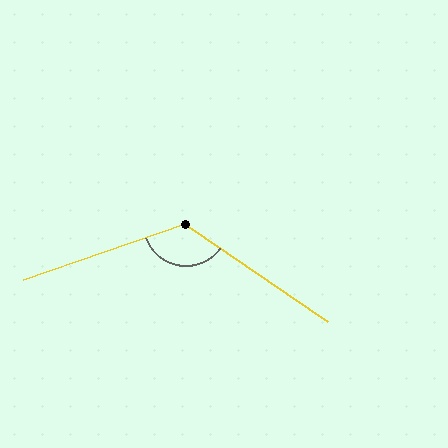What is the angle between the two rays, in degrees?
Approximately 127 degrees.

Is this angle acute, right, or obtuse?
It is obtuse.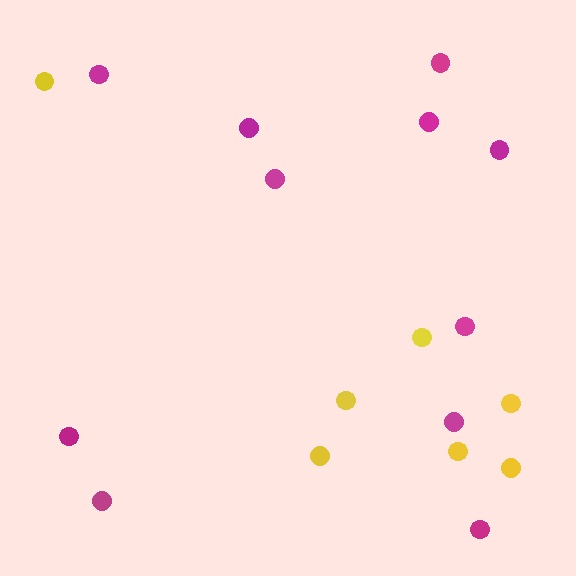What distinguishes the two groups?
There are 2 groups: one group of yellow circles (7) and one group of magenta circles (11).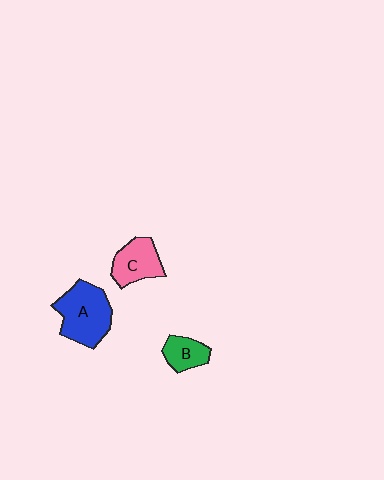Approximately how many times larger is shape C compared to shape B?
Approximately 1.4 times.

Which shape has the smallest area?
Shape B (green).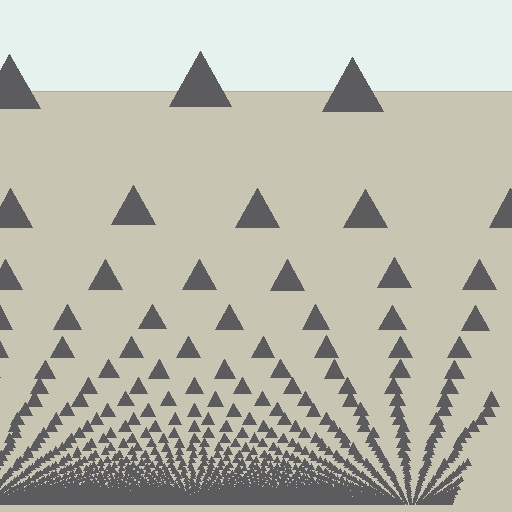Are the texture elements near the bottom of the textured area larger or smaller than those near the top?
Smaller. The gradient is inverted — elements near the bottom are smaller and denser.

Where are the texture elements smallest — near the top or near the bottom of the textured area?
Near the bottom.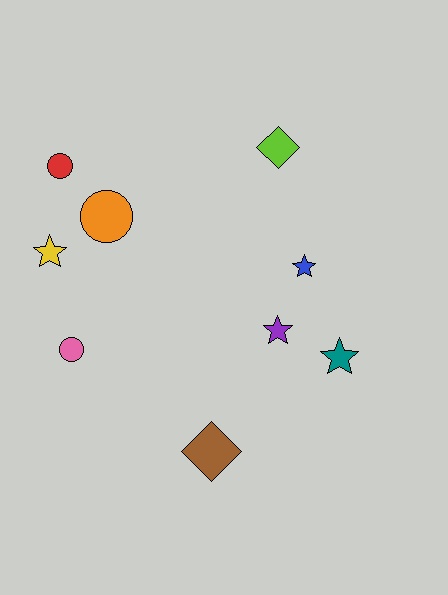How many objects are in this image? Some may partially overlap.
There are 9 objects.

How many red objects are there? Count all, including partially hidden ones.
There is 1 red object.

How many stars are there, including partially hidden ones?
There are 4 stars.